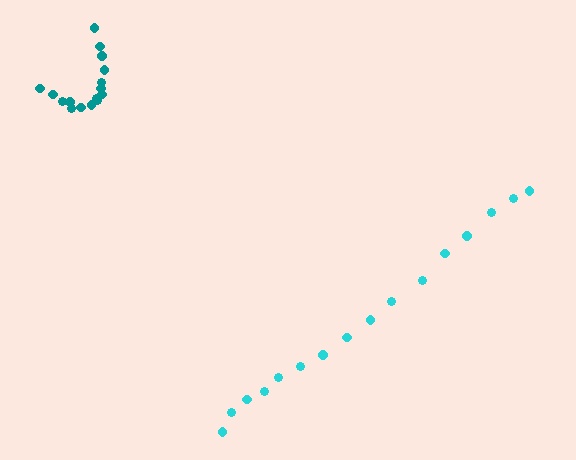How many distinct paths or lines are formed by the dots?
There are 2 distinct paths.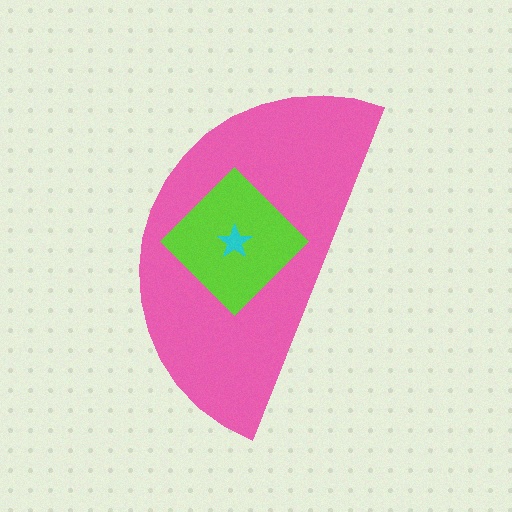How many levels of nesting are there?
3.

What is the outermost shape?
The pink semicircle.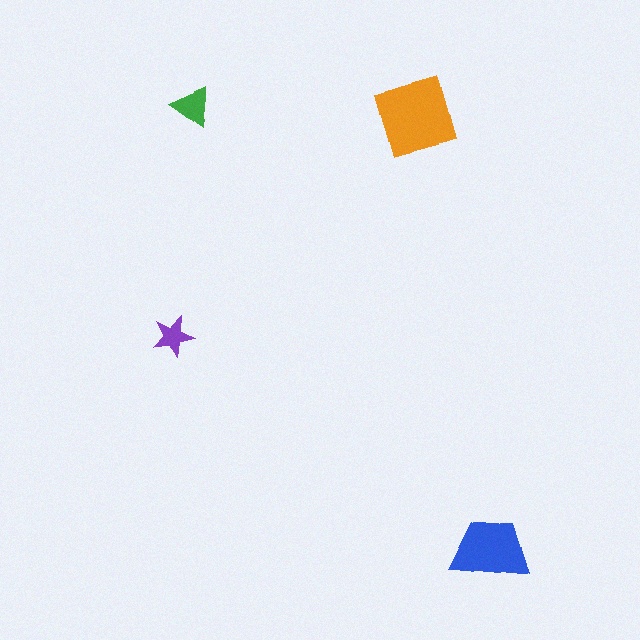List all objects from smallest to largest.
The purple star, the green triangle, the blue trapezoid, the orange diamond.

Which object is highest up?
The green triangle is topmost.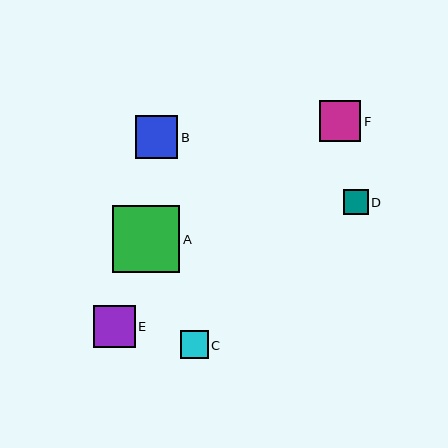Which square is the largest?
Square A is the largest with a size of approximately 67 pixels.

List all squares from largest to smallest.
From largest to smallest: A, B, E, F, C, D.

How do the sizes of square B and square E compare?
Square B and square E are approximately the same size.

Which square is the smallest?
Square D is the smallest with a size of approximately 25 pixels.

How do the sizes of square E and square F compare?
Square E and square F are approximately the same size.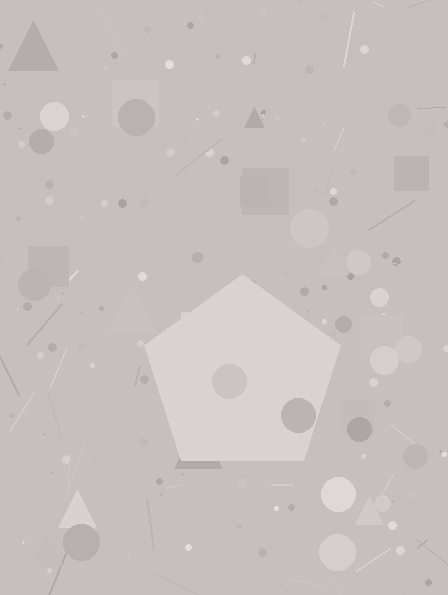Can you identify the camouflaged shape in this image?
The camouflaged shape is a pentagon.